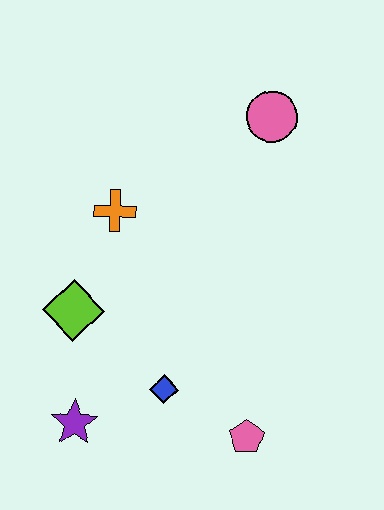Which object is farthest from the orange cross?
The pink pentagon is farthest from the orange cross.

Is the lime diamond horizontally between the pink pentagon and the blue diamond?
No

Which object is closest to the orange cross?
The lime diamond is closest to the orange cross.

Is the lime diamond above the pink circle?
No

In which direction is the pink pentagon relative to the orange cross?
The pink pentagon is below the orange cross.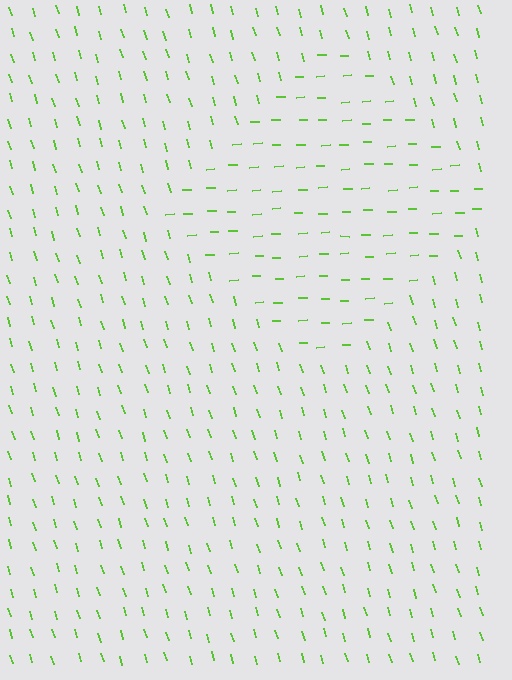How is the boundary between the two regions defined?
The boundary is defined purely by a change in line orientation (approximately 76 degrees difference). All lines are the same color and thickness.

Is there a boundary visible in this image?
Yes, there is a texture boundary formed by a change in line orientation.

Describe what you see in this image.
The image is filled with small lime line segments. A diamond region in the image has lines oriented differently from the surrounding lines, creating a visible texture boundary.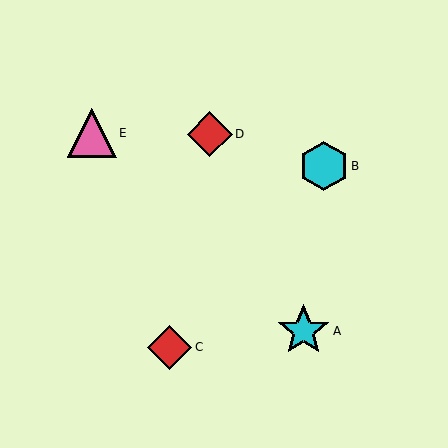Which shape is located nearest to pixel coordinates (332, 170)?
The cyan hexagon (labeled B) at (324, 166) is nearest to that location.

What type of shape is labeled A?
Shape A is a cyan star.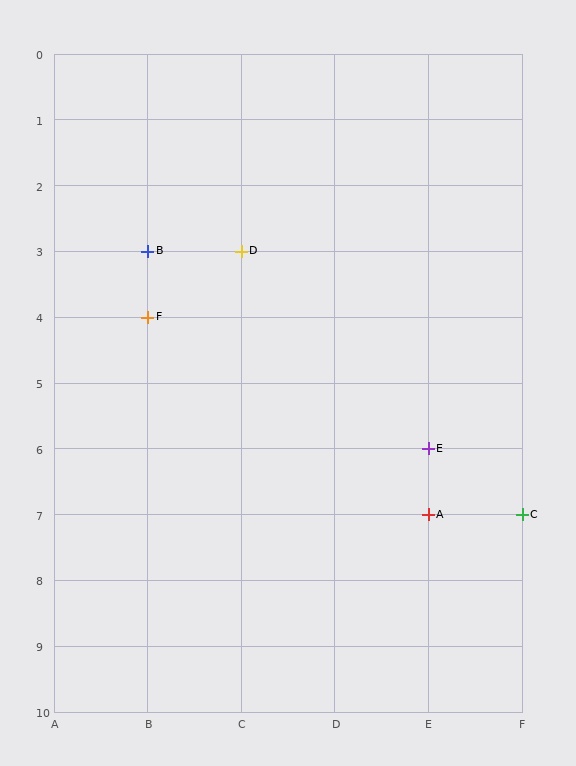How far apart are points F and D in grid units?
Points F and D are 1 column and 1 row apart (about 1.4 grid units diagonally).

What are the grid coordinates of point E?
Point E is at grid coordinates (E, 6).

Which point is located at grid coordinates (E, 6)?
Point E is at (E, 6).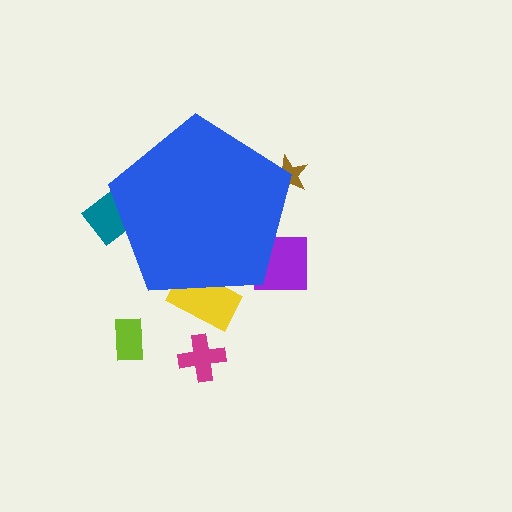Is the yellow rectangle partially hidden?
Yes, the yellow rectangle is partially hidden behind the blue pentagon.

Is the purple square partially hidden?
Yes, the purple square is partially hidden behind the blue pentagon.